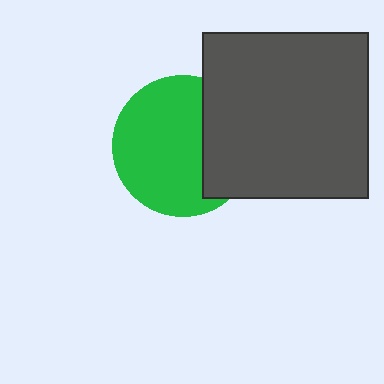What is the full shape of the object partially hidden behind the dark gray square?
The partially hidden object is a green circle.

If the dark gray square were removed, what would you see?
You would see the complete green circle.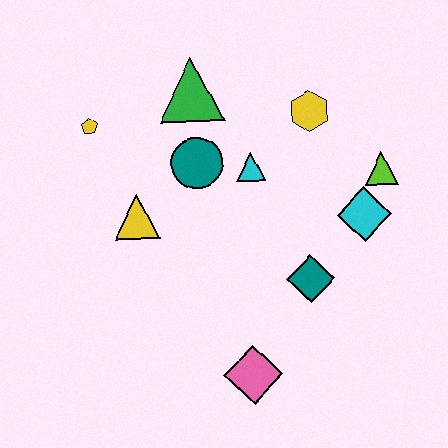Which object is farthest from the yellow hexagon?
The pink diamond is farthest from the yellow hexagon.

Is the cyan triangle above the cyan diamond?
Yes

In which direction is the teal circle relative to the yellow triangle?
The teal circle is to the right of the yellow triangle.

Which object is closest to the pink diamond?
The teal diamond is closest to the pink diamond.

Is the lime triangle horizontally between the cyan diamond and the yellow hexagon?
No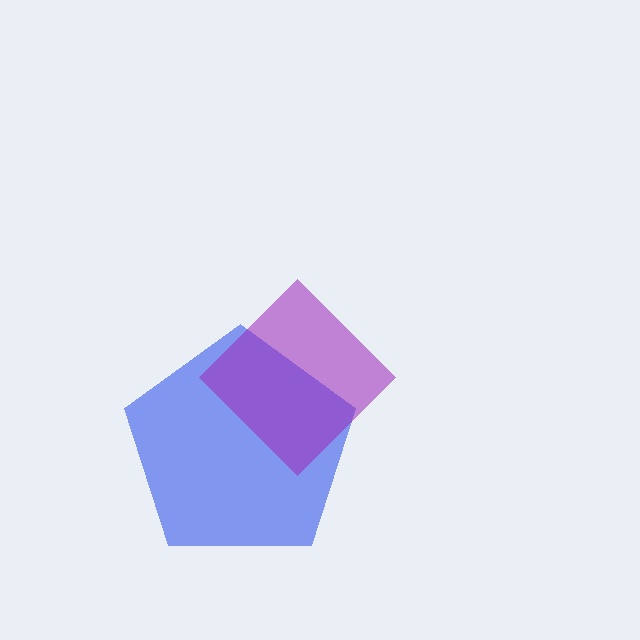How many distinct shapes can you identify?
There are 2 distinct shapes: a blue pentagon, a purple diamond.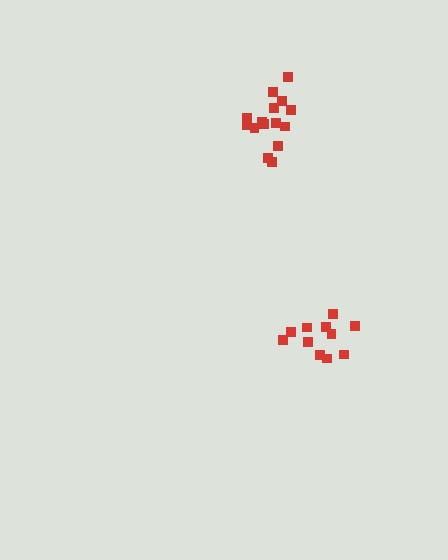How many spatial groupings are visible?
There are 2 spatial groupings.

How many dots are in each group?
Group 1: 15 dots, Group 2: 11 dots (26 total).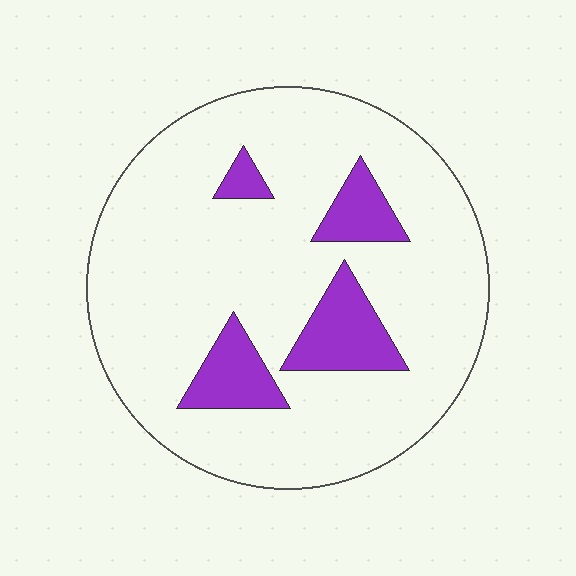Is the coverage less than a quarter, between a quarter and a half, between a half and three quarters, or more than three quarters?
Less than a quarter.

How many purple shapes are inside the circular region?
4.